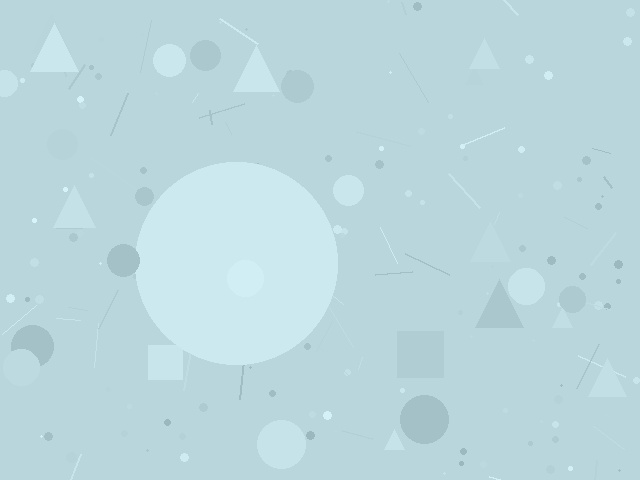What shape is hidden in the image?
A circle is hidden in the image.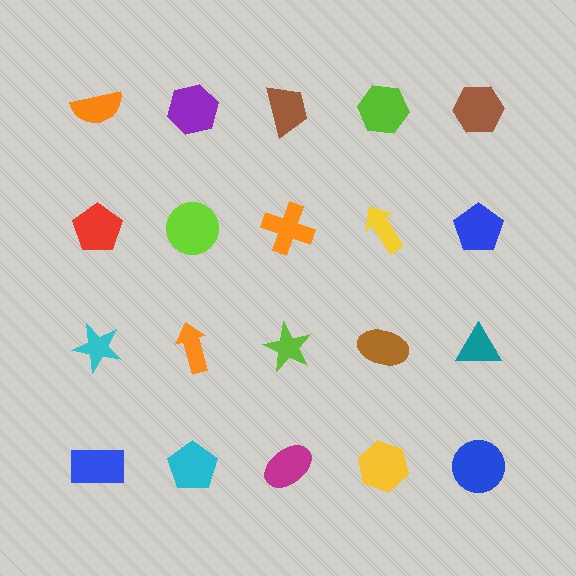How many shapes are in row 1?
5 shapes.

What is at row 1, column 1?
An orange semicircle.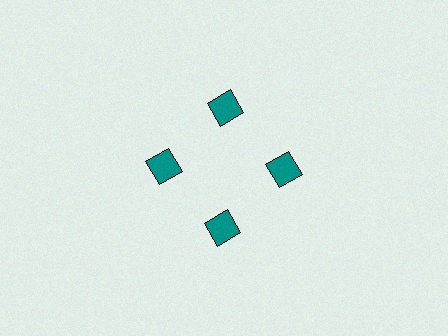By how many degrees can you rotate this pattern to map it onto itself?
The pattern maps onto itself every 90 degrees of rotation.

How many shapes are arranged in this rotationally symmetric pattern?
There are 4 shapes, arranged in 4 groups of 1.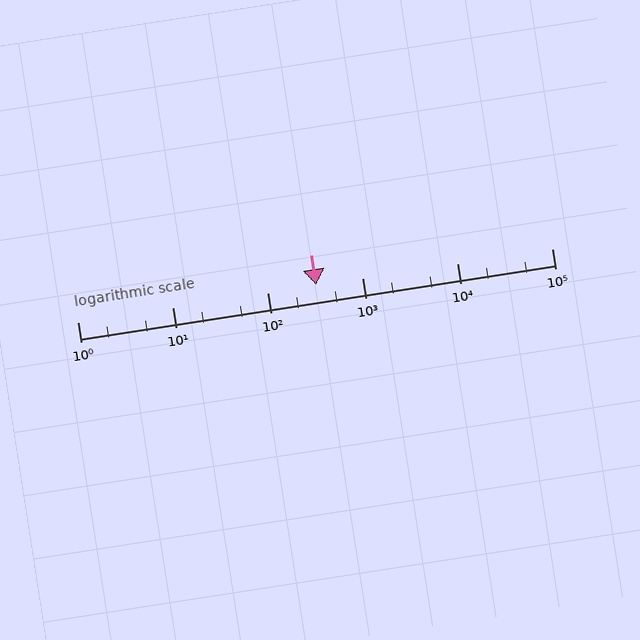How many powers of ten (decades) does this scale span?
The scale spans 5 decades, from 1 to 100000.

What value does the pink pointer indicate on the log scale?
The pointer indicates approximately 330.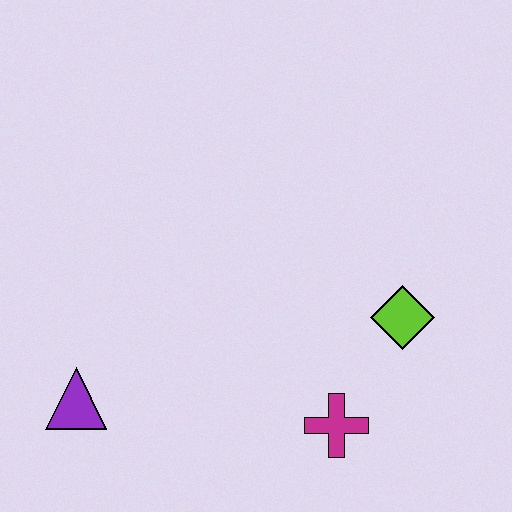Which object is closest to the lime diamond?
The magenta cross is closest to the lime diamond.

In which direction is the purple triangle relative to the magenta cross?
The purple triangle is to the left of the magenta cross.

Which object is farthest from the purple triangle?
The lime diamond is farthest from the purple triangle.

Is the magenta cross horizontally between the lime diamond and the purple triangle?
Yes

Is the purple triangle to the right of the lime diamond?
No